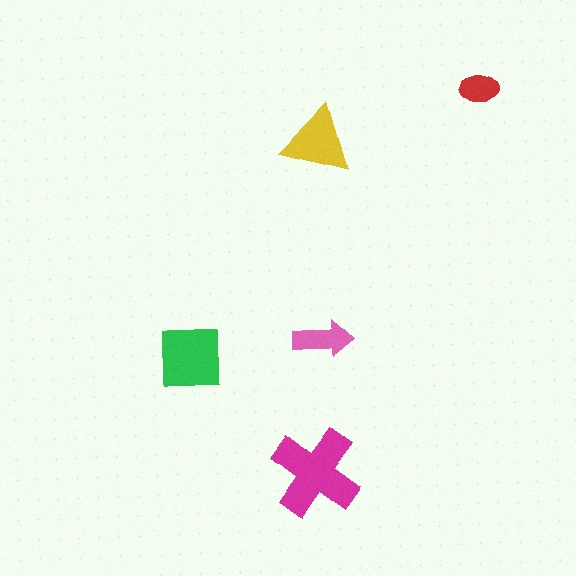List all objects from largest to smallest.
The magenta cross, the green square, the yellow triangle, the pink arrow, the red ellipse.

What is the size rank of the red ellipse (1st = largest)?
5th.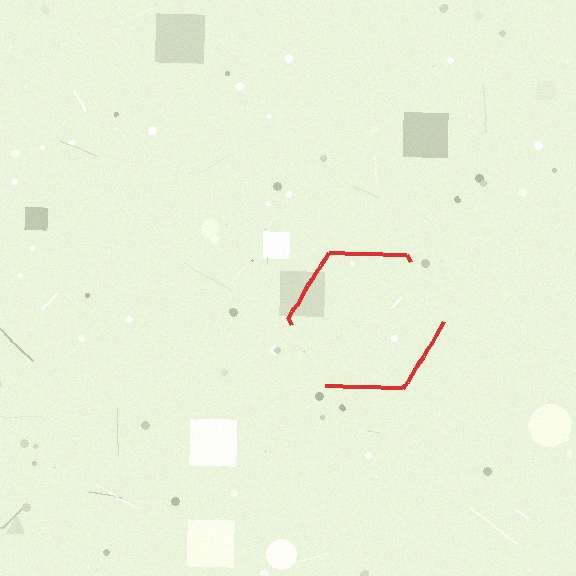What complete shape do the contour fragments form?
The contour fragments form a hexagon.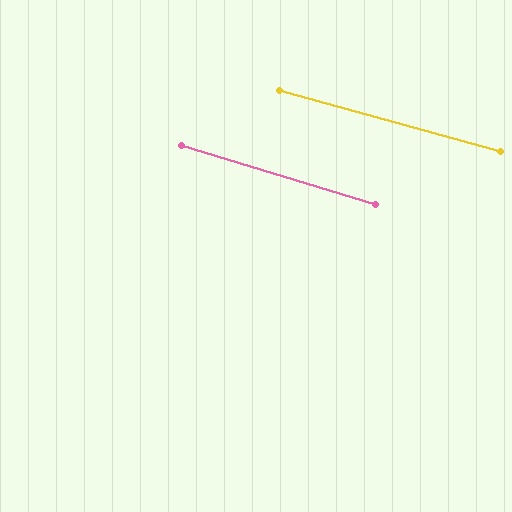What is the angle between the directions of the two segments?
Approximately 1 degree.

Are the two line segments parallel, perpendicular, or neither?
Parallel — their directions differ by only 1.3°.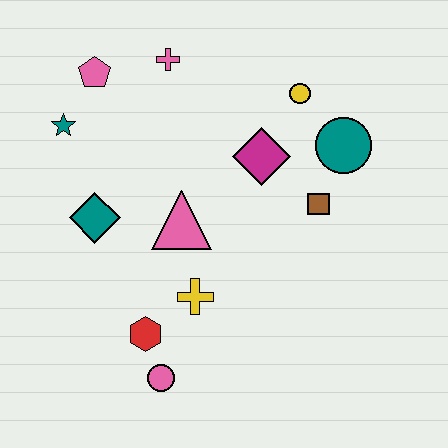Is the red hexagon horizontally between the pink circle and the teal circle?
No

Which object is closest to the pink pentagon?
The teal star is closest to the pink pentagon.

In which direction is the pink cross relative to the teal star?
The pink cross is to the right of the teal star.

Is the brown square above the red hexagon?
Yes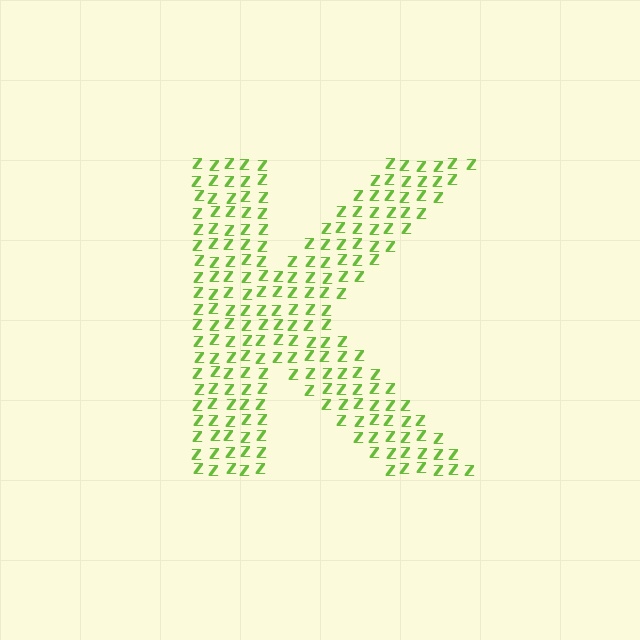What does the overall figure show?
The overall figure shows the letter K.